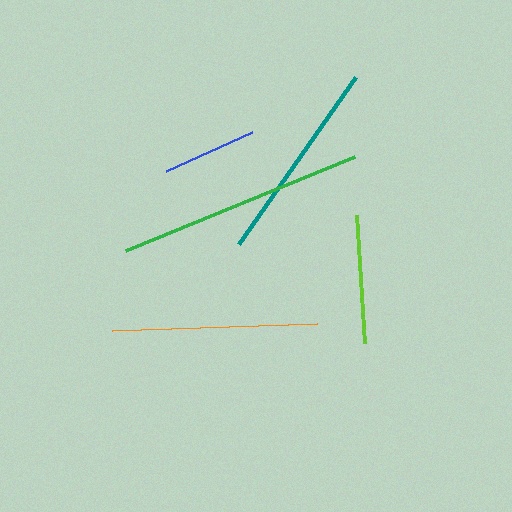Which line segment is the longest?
The green line is the longest at approximately 247 pixels.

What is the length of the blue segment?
The blue segment is approximately 94 pixels long.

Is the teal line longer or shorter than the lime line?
The teal line is longer than the lime line.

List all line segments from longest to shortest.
From longest to shortest: green, teal, orange, lime, blue.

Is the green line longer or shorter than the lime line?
The green line is longer than the lime line.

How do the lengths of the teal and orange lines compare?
The teal and orange lines are approximately the same length.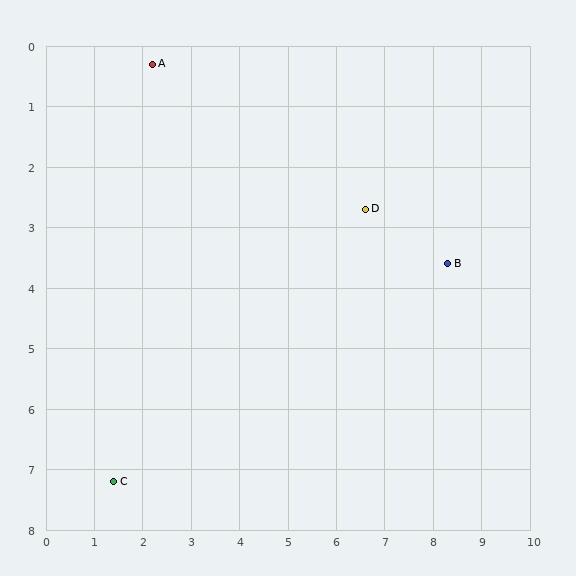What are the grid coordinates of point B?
Point B is at approximately (8.3, 3.6).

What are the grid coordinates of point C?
Point C is at approximately (1.4, 7.2).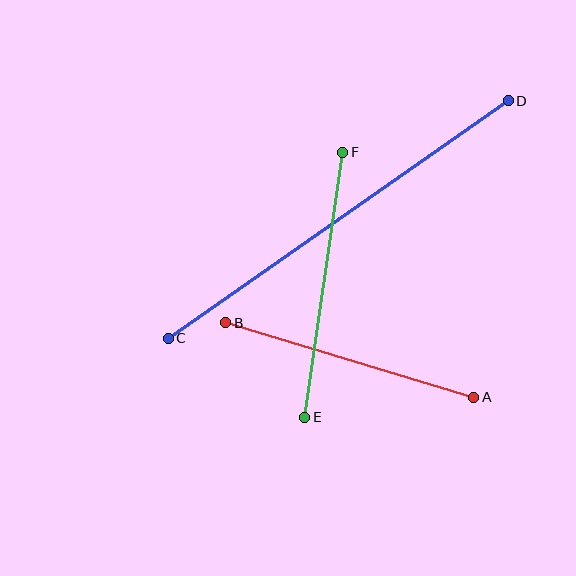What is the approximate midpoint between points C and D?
The midpoint is at approximately (338, 220) pixels.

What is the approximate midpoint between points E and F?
The midpoint is at approximately (324, 285) pixels.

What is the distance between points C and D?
The distance is approximately 415 pixels.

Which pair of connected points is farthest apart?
Points C and D are farthest apart.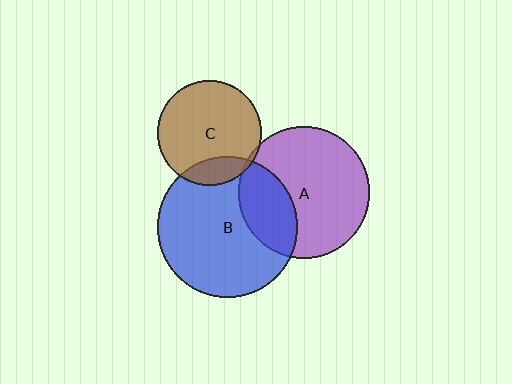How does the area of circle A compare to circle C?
Approximately 1.6 times.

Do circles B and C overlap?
Yes.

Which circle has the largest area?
Circle B (blue).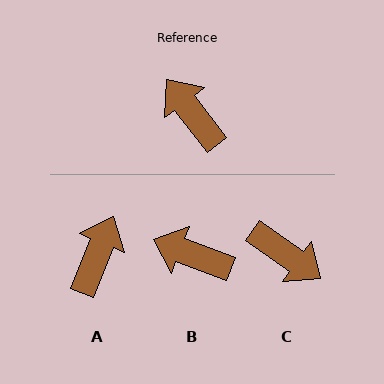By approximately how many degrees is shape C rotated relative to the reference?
Approximately 163 degrees clockwise.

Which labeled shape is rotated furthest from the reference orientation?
C, about 163 degrees away.